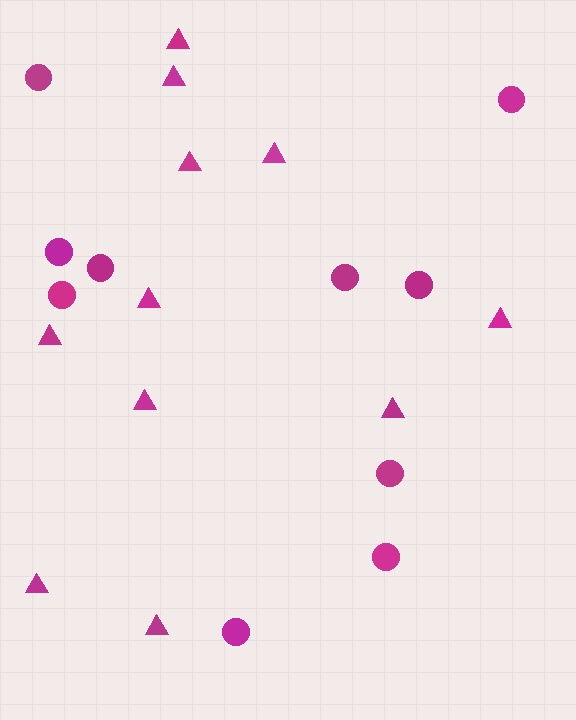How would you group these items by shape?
There are 2 groups: one group of triangles (11) and one group of circles (10).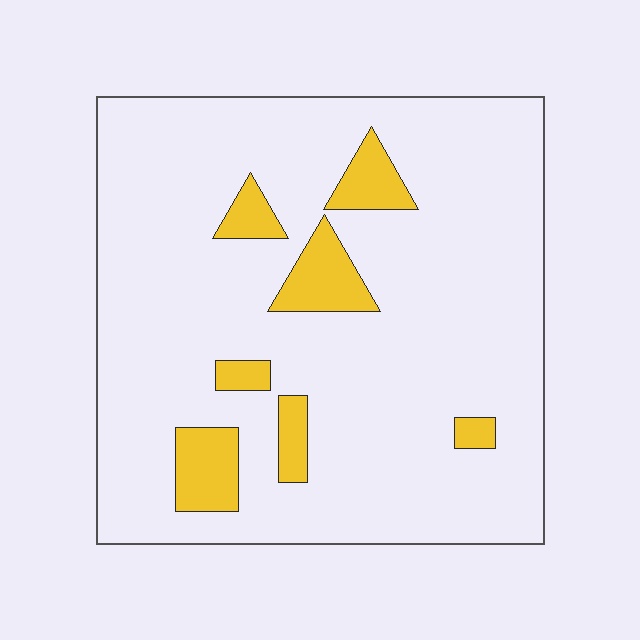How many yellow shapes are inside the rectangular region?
7.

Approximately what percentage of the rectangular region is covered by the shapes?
Approximately 10%.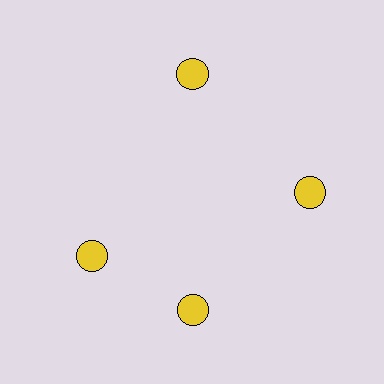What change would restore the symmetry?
The symmetry would be restored by rotating it back into even spacing with its neighbors so that all 4 circles sit at equal angles and equal distance from the center.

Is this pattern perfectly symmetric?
No. The 4 yellow circles are arranged in a ring, but one element near the 9 o'clock position is rotated out of alignment along the ring, breaking the 4-fold rotational symmetry.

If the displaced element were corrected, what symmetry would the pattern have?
It would have 4-fold rotational symmetry — the pattern would map onto itself every 90 degrees.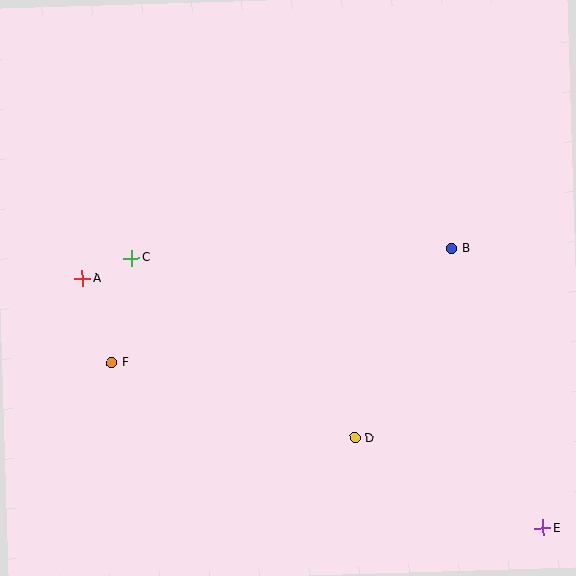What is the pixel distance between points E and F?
The distance between E and F is 462 pixels.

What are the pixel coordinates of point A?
Point A is at (82, 278).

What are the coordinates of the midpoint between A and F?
The midpoint between A and F is at (97, 320).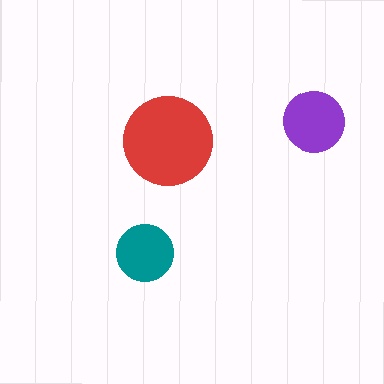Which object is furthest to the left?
The teal circle is leftmost.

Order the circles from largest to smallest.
the red one, the purple one, the teal one.